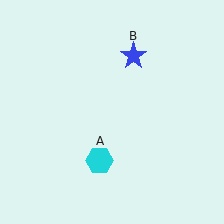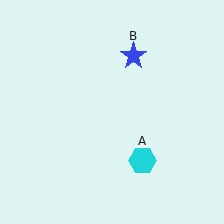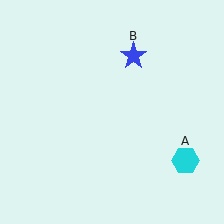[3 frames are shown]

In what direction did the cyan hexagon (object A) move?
The cyan hexagon (object A) moved right.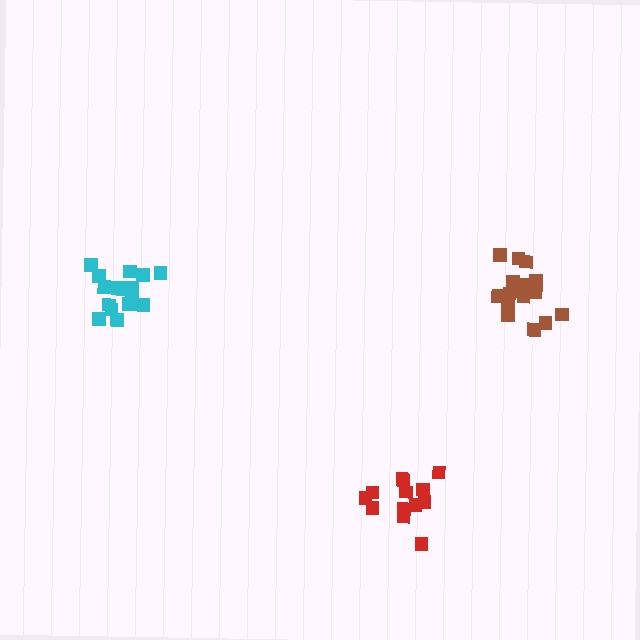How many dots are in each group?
Group 1: 16 dots, Group 2: 17 dots, Group 3: 13 dots (46 total).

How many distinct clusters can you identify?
There are 3 distinct clusters.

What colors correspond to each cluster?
The clusters are colored: brown, cyan, red.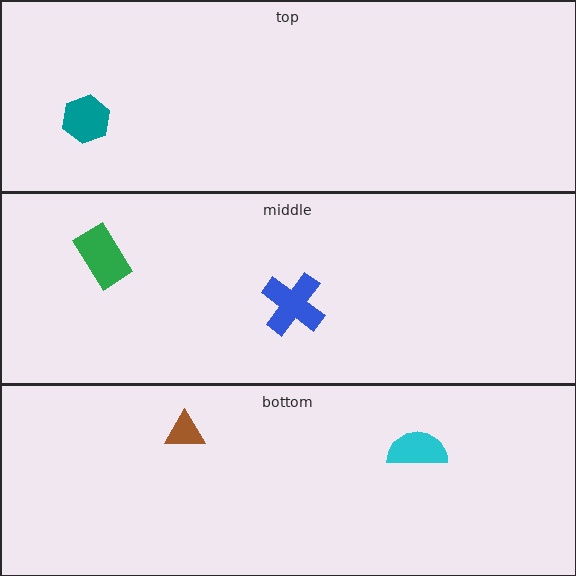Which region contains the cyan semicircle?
The bottom region.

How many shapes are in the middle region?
2.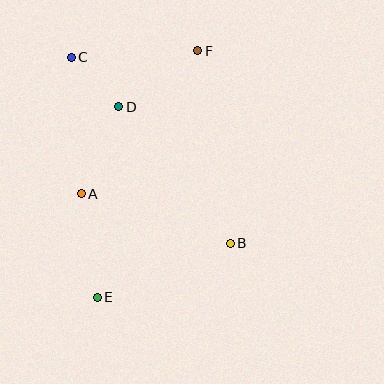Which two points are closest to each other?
Points C and D are closest to each other.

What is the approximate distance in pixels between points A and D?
The distance between A and D is approximately 94 pixels.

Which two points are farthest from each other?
Points E and F are farthest from each other.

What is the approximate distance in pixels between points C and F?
The distance between C and F is approximately 127 pixels.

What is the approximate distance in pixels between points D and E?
The distance between D and E is approximately 192 pixels.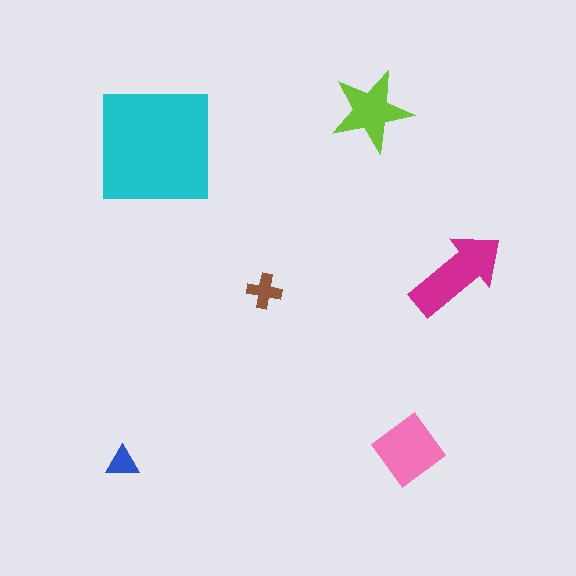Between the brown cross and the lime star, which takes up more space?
The lime star.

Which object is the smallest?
The blue triangle.